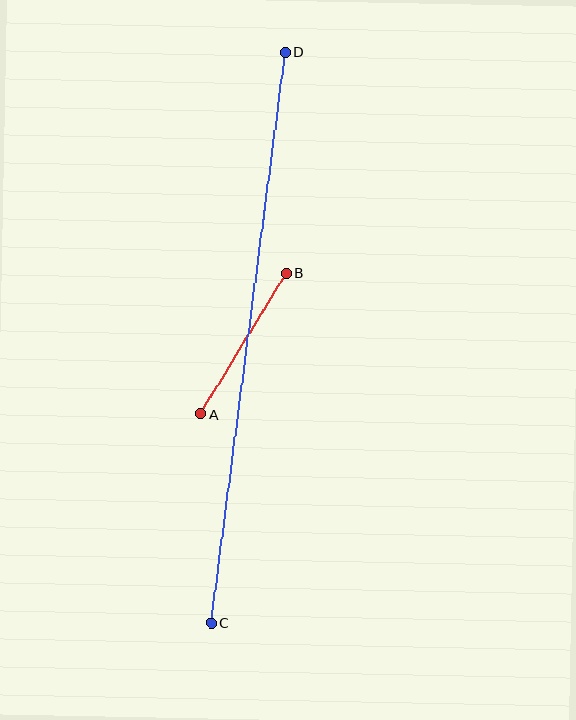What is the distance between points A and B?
The distance is approximately 165 pixels.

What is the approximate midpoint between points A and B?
The midpoint is at approximately (244, 344) pixels.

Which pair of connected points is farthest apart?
Points C and D are farthest apart.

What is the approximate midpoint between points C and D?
The midpoint is at approximately (248, 338) pixels.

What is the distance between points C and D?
The distance is approximately 575 pixels.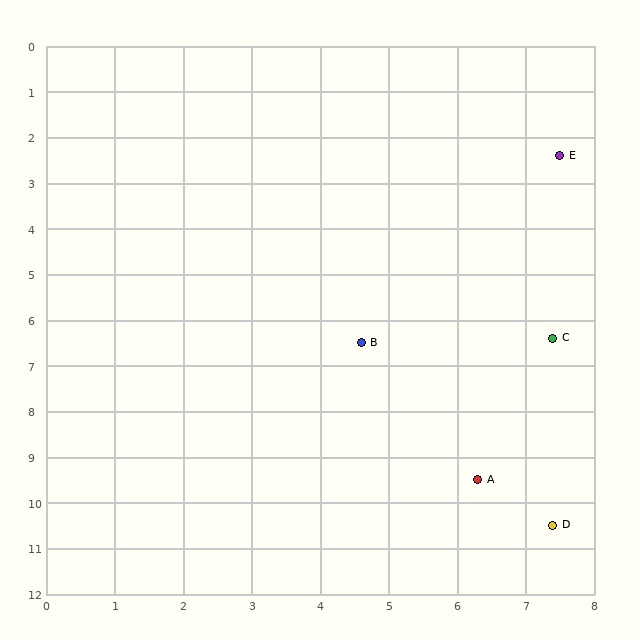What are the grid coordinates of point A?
Point A is at approximately (6.3, 9.5).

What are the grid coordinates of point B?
Point B is at approximately (4.6, 6.5).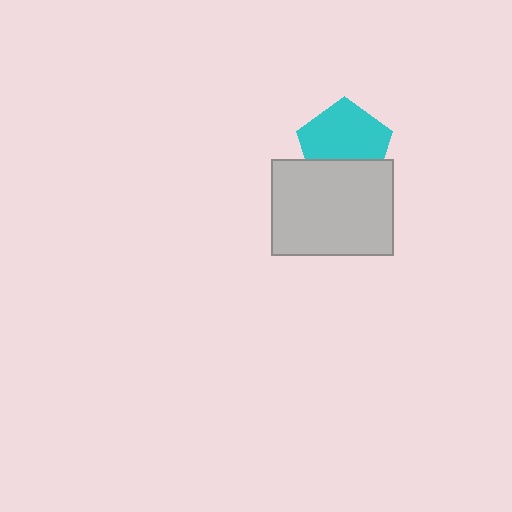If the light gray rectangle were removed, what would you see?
You would see the complete cyan pentagon.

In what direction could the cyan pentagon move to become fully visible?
The cyan pentagon could move up. That would shift it out from behind the light gray rectangle entirely.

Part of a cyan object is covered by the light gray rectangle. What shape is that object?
It is a pentagon.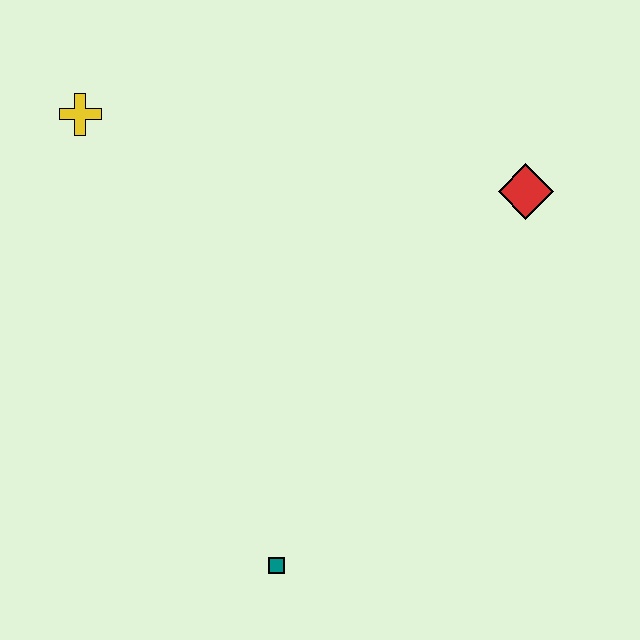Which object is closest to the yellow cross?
The red diamond is closest to the yellow cross.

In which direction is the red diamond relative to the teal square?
The red diamond is above the teal square.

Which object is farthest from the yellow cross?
The teal square is farthest from the yellow cross.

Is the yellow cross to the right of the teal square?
No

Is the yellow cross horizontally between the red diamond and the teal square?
No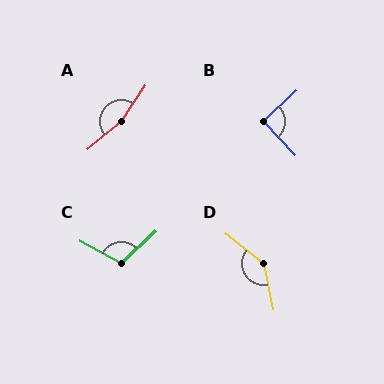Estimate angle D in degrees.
Approximately 139 degrees.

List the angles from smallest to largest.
B (91°), C (108°), D (139°), A (164°).